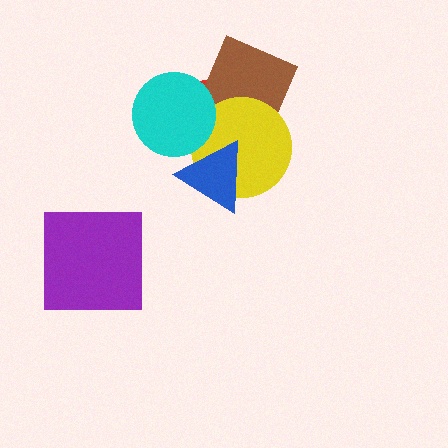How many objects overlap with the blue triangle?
3 objects overlap with the blue triangle.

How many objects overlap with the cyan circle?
3 objects overlap with the cyan circle.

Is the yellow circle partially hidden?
Yes, it is partially covered by another shape.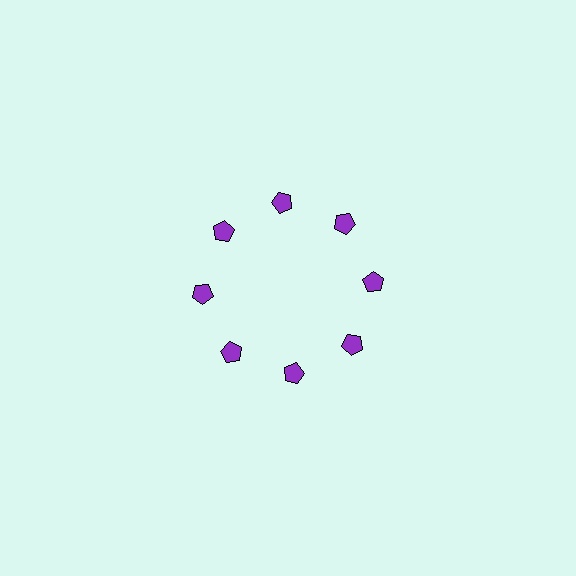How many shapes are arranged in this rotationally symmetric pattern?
There are 8 shapes, arranged in 8 groups of 1.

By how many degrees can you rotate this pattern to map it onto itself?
The pattern maps onto itself every 45 degrees of rotation.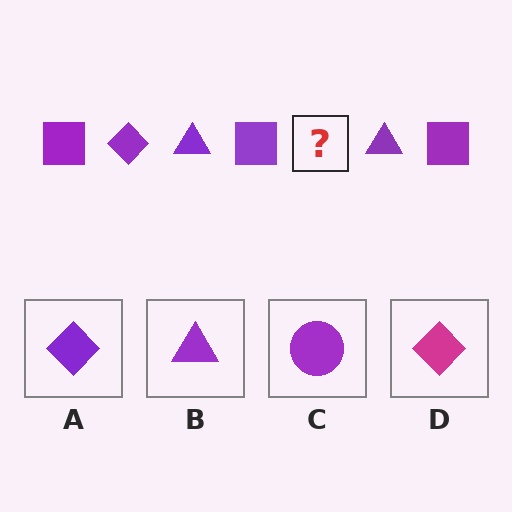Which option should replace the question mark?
Option A.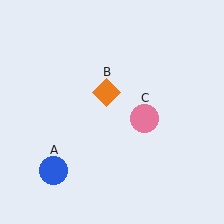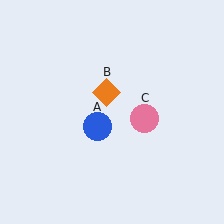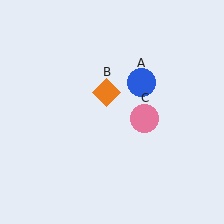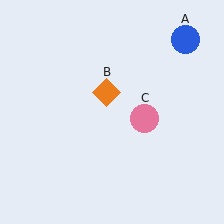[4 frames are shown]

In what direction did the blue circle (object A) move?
The blue circle (object A) moved up and to the right.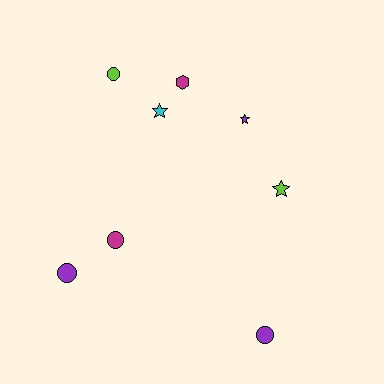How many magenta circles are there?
There is 1 magenta circle.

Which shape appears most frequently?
Circle, with 4 objects.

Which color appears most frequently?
Purple, with 3 objects.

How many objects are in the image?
There are 8 objects.